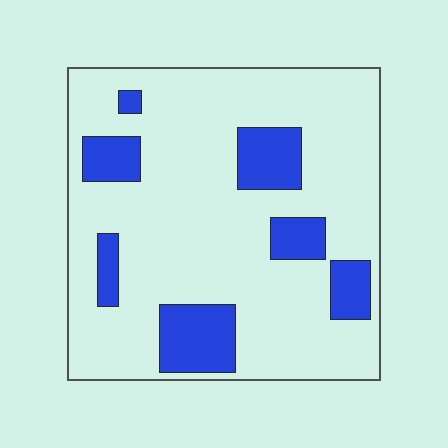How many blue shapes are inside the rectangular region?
7.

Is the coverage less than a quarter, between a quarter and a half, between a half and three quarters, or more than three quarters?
Less than a quarter.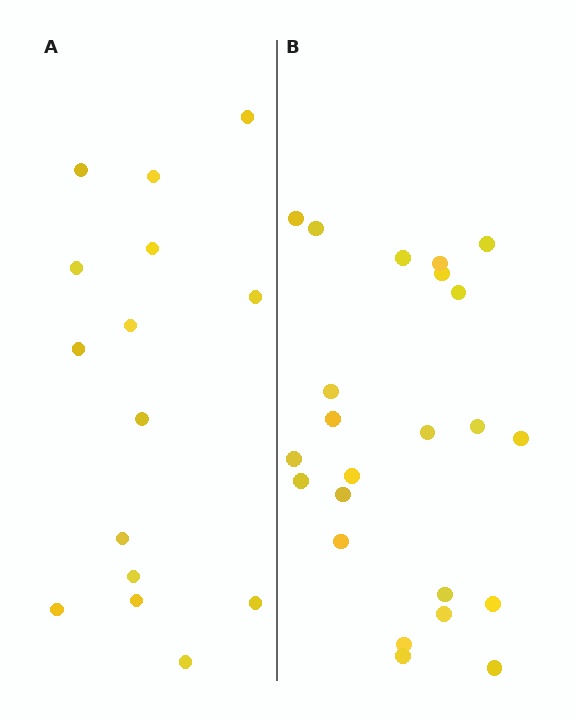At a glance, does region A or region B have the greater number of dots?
Region B (the right region) has more dots.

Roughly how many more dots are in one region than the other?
Region B has roughly 8 or so more dots than region A.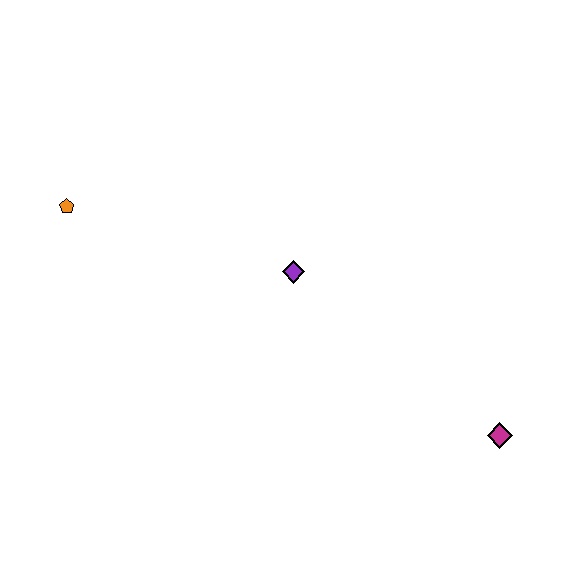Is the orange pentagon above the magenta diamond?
Yes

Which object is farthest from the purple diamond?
The magenta diamond is farthest from the purple diamond.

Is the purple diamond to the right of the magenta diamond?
No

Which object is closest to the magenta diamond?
The purple diamond is closest to the magenta diamond.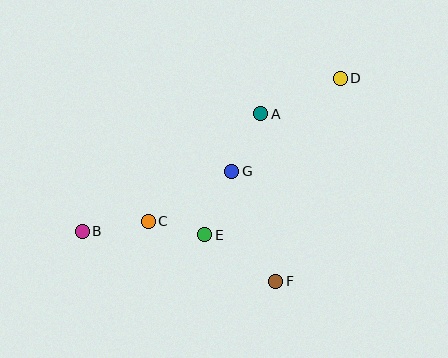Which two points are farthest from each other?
Points B and D are farthest from each other.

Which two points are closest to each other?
Points C and E are closest to each other.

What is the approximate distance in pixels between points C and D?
The distance between C and D is approximately 240 pixels.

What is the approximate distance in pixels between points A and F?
The distance between A and F is approximately 168 pixels.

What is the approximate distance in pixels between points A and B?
The distance between A and B is approximately 214 pixels.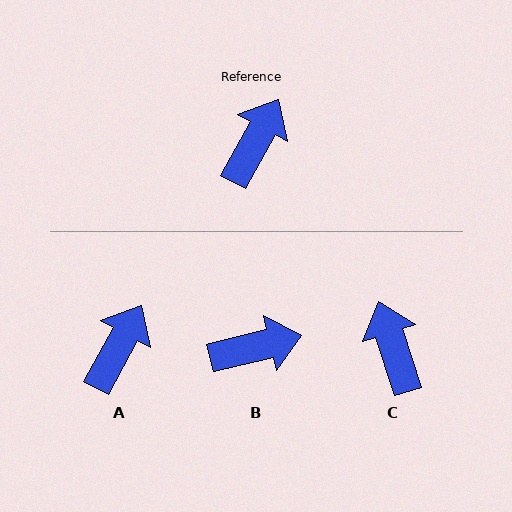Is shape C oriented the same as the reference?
No, it is off by about 47 degrees.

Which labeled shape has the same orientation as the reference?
A.